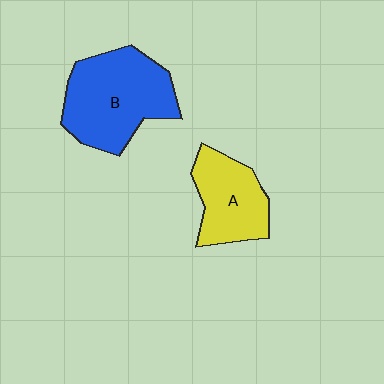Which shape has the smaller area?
Shape A (yellow).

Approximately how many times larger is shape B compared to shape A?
Approximately 1.5 times.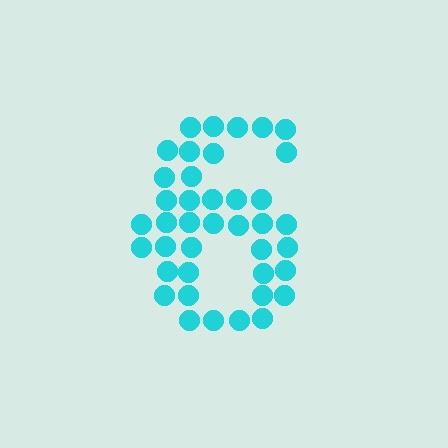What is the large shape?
The large shape is the digit 6.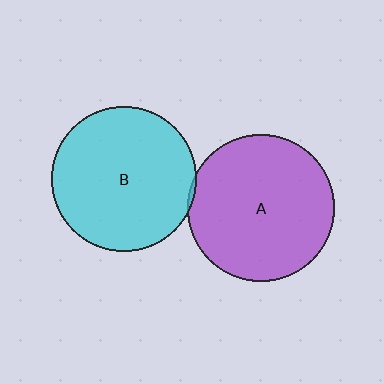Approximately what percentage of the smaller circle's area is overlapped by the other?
Approximately 5%.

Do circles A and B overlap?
Yes.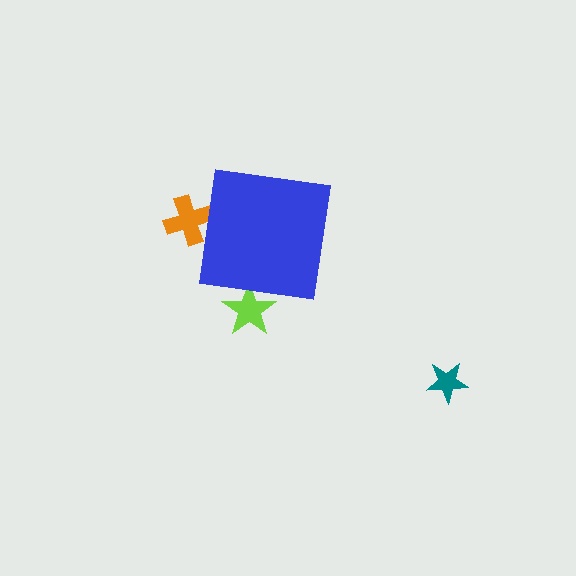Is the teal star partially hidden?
No, the teal star is fully visible.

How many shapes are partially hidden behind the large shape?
2 shapes are partially hidden.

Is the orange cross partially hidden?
Yes, the orange cross is partially hidden behind the blue square.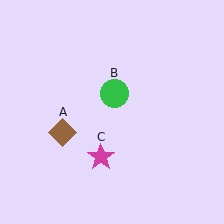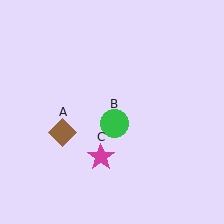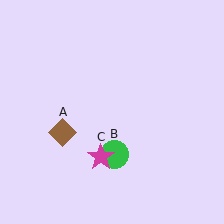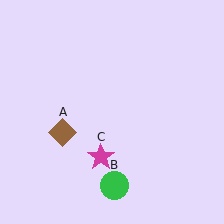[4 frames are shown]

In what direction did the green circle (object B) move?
The green circle (object B) moved down.